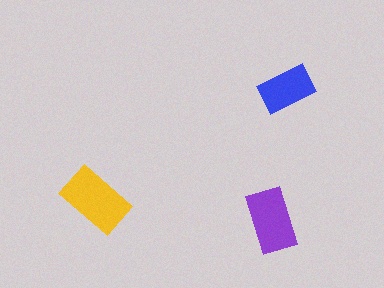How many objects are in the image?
There are 3 objects in the image.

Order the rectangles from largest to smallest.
the yellow one, the purple one, the blue one.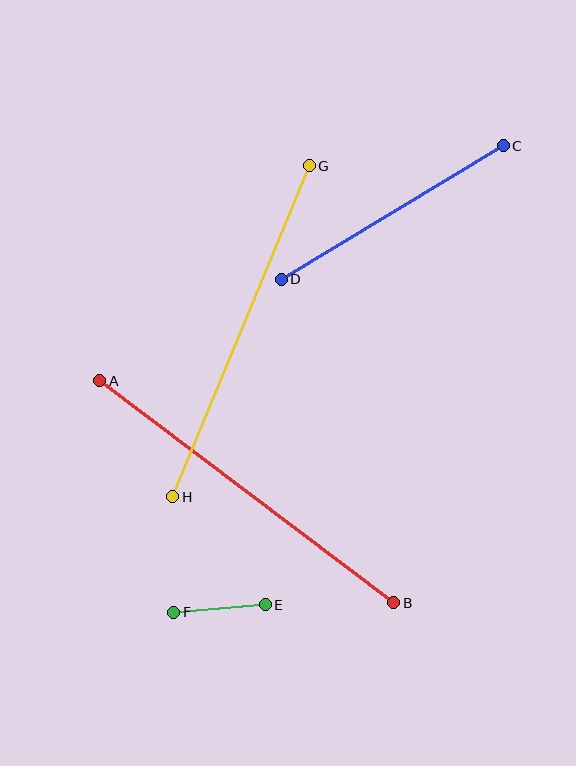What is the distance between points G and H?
The distance is approximately 358 pixels.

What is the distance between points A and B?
The distance is approximately 368 pixels.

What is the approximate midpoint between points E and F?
The midpoint is at approximately (219, 608) pixels.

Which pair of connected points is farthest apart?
Points A and B are farthest apart.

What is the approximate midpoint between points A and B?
The midpoint is at approximately (247, 492) pixels.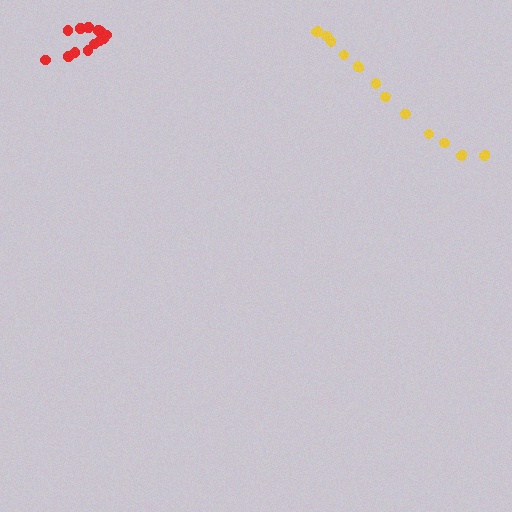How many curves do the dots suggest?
There are 2 distinct paths.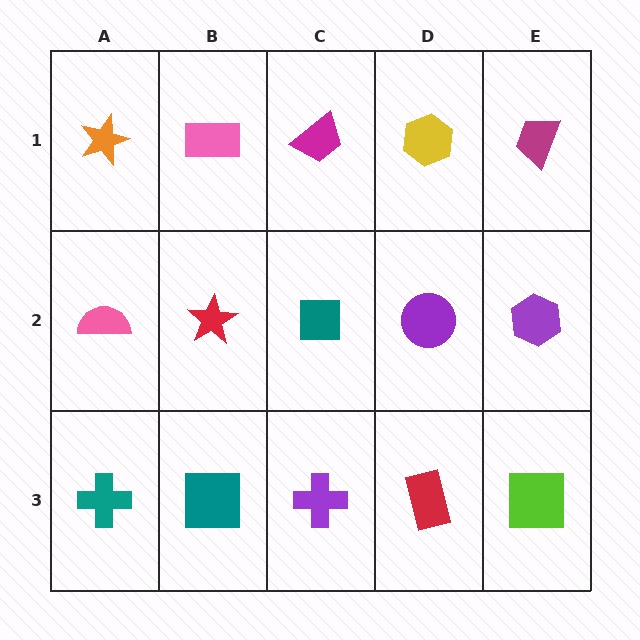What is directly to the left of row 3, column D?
A purple cross.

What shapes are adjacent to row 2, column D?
A yellow hexagon (row 1, column D), a red rectangle (row 3, column D), a teal square (row 2, column C), a purple hexagon (row 2, column E).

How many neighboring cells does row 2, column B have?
4.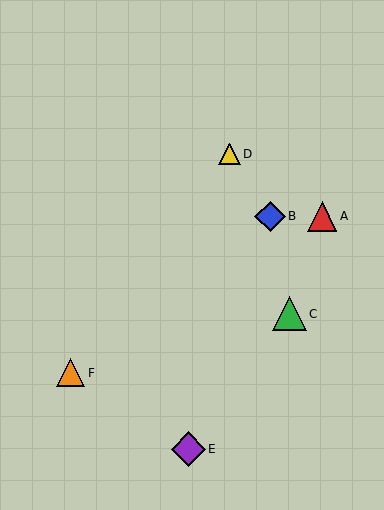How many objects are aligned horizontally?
2 objects (A, B) are aligned horizontally.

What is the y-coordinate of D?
Object D is at y≈154.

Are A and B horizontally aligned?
Yes, both are at y≈216.